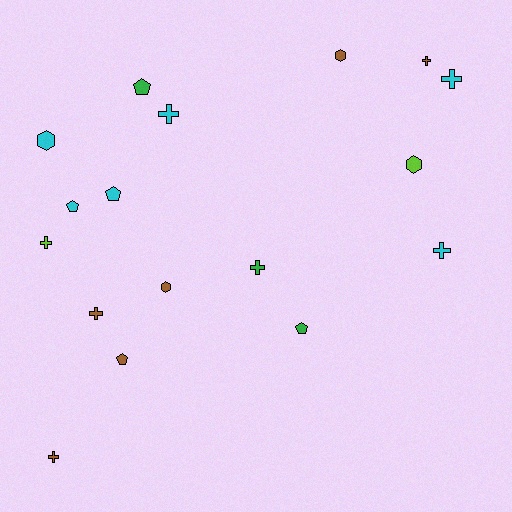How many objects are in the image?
There are 17 objects.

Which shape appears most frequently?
Cross, with 8 objects.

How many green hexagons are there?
There are no green hexagons.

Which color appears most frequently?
Cyan, with 6 objects.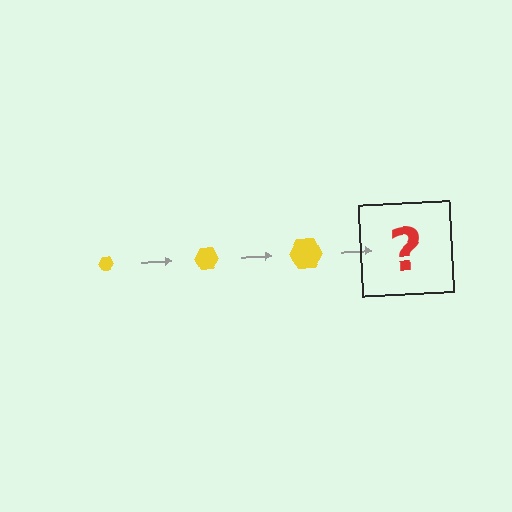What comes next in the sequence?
The next element should be a yellow hexagon, larger than the previous one.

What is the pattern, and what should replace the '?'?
The pattern is that the hexagon gets progressively larger each step. The '?' should be a yellow hexagon, larger than the previous one.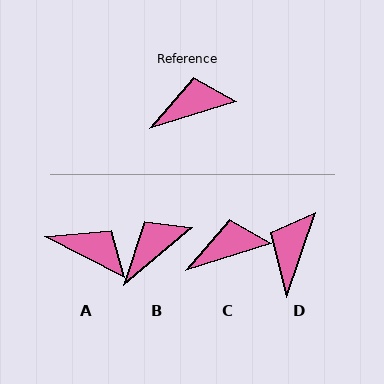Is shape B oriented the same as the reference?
No, it is off by about 23 degrees.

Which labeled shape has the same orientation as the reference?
C.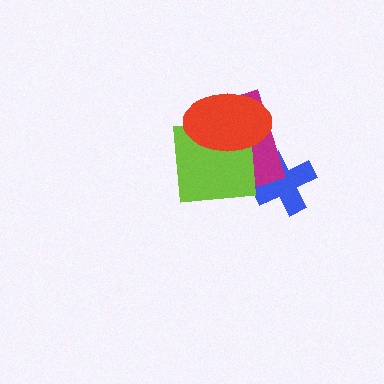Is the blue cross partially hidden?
Yes, it is partially covered by another shape.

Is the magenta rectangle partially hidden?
Yes, it is partially covered by another shape.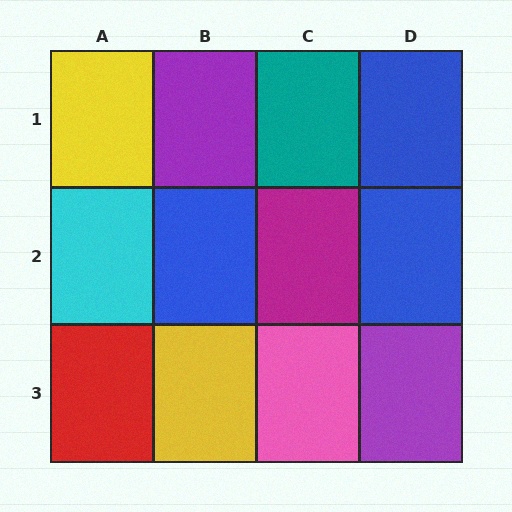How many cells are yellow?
2 cells are yellow.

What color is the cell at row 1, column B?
Purple.